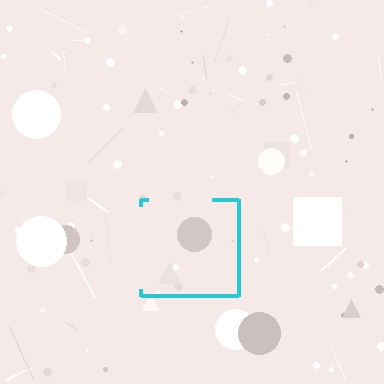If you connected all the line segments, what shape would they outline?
They would outline a square.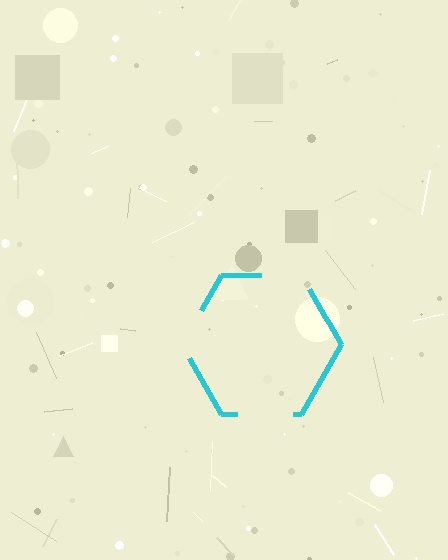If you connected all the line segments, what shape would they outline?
They would outline a hexagon.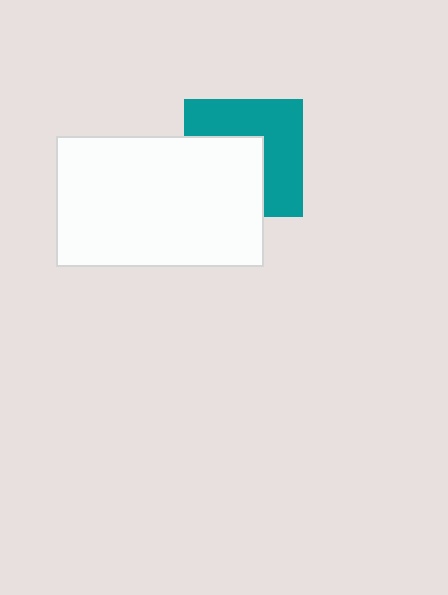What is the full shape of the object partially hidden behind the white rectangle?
The partially hidden object is a teal square.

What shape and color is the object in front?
The object in front is a white rectangle.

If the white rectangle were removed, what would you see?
You would see the complete teal square.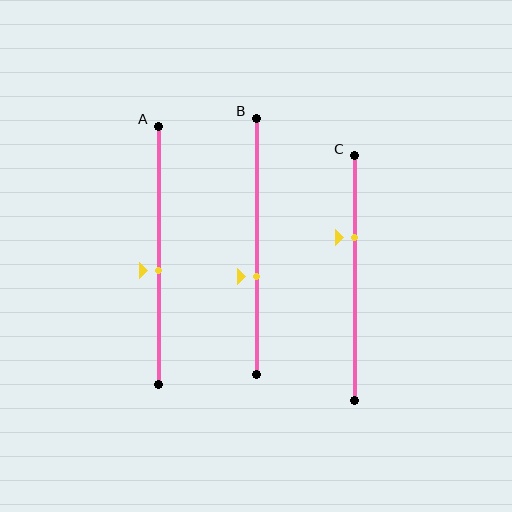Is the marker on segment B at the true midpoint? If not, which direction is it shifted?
No, the marker on segment B is shifted downward by about 12% of the segment length.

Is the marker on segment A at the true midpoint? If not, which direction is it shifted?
No, the marker on segment A is shifted downward by about 6% of the segment length.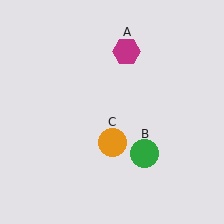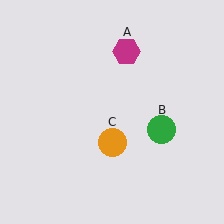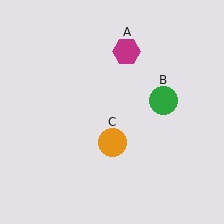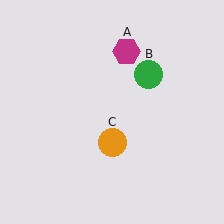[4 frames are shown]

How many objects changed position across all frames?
1 object changed position: green circle (object B).